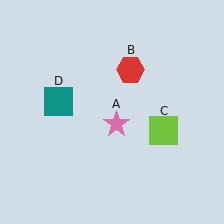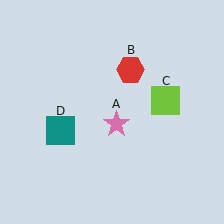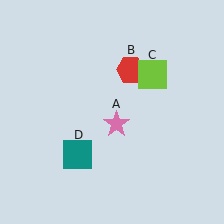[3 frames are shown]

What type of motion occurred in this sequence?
The lime square (object C), teal square (object D) rotated counterclockwise around the center of the scene.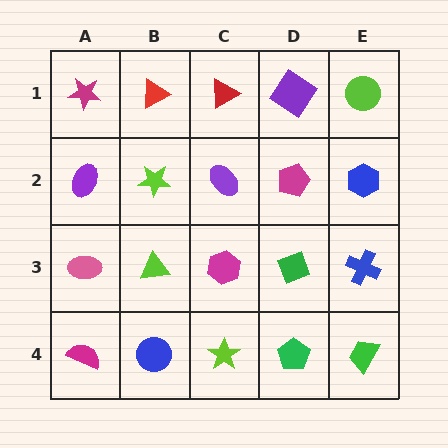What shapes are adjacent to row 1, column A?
A purple ellipse (row 2, column A), a red triangle (row 1, column B).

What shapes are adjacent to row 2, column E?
A lime circle (row 1, column E), a blue cross (row 3, column E), a magenta pentagon (row 2, column D).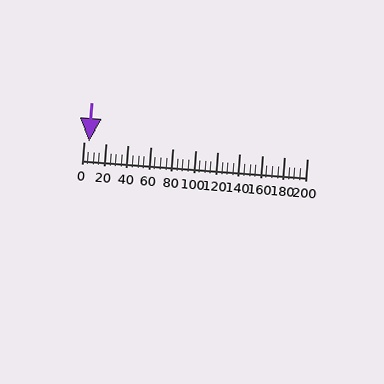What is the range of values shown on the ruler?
The ruler shows values from 0 to 200.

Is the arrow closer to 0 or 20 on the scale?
The arrow is closer to 0.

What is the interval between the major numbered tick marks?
The major tick marks are spaced 20 units apart.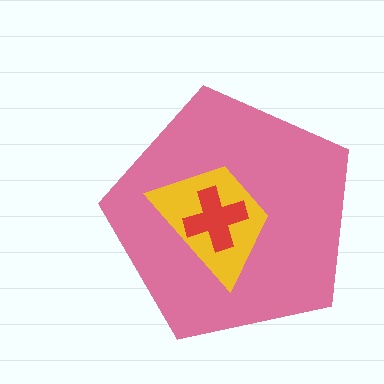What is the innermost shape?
The red cross.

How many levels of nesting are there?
3.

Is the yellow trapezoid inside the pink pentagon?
Yes.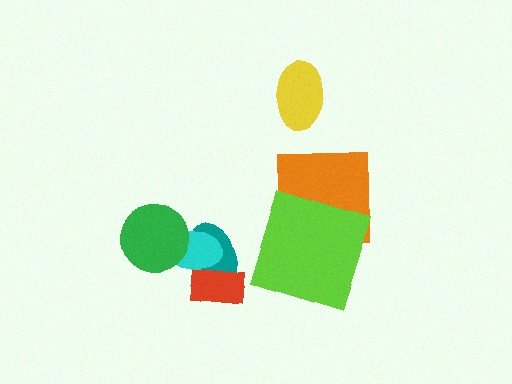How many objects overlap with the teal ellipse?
3 objects overlap with the teal ellipse.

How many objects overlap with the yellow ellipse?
0 objects overlap with the yellow ellipse.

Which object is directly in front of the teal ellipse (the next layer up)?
The cyan ellipse is directly in front of the teal ellipse.